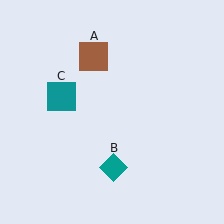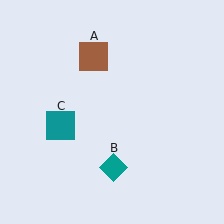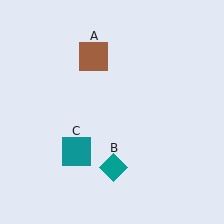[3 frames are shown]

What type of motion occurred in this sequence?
The teal square (object C) rotated counterclockwise around the center of the scene.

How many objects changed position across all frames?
1 object changed position: teal square (object C).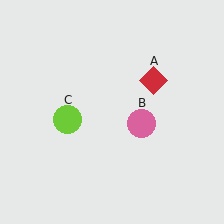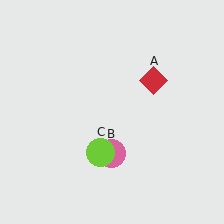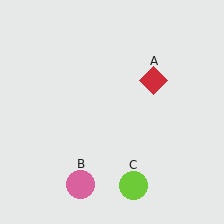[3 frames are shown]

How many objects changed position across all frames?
2 objects changed position: pink circle (object B), lime circle (object C).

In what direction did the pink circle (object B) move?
The pink circle (object B) moved down and to the left.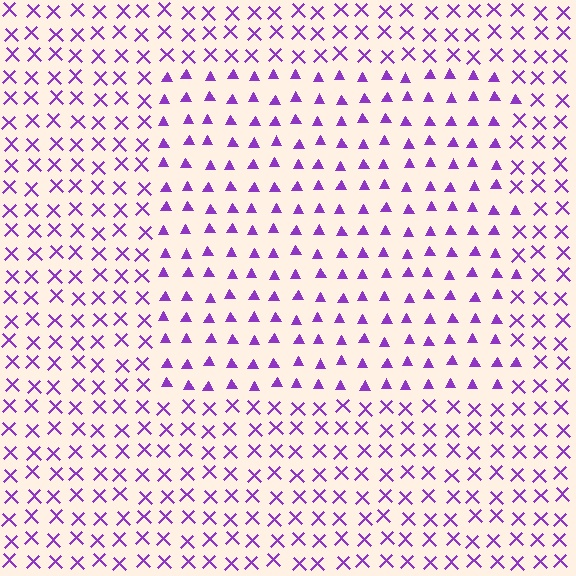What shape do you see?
I see a rectangle.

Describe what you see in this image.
The image is filled with small purple elements arranged in a uniform grid. A rectangle-shaped region contains triangles, while the surrounding area contains X marks. The boundary is defined purely by the change in element shape.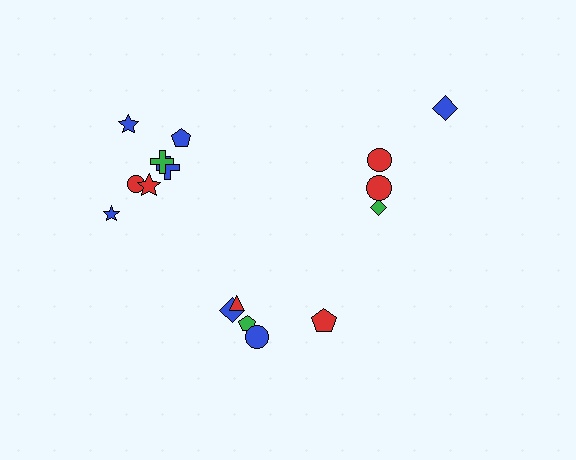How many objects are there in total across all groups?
There are 16 objects.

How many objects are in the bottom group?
There are 5 objects.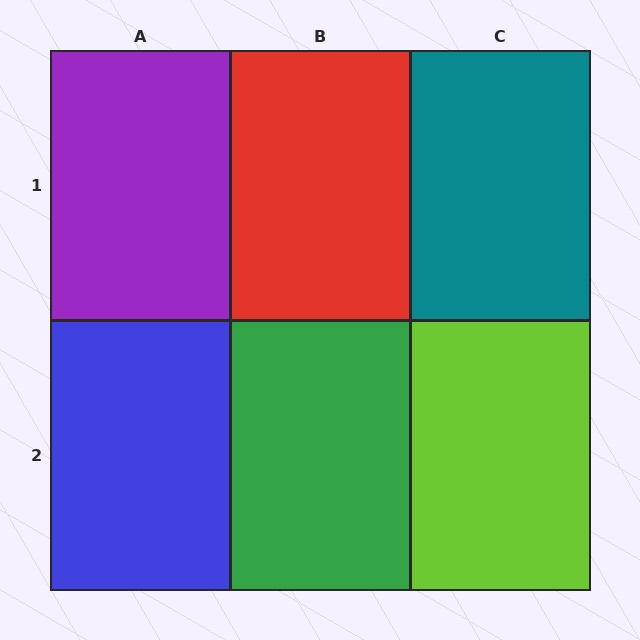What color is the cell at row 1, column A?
Purple.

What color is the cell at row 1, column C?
Teal.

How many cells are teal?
1 cell is teal.